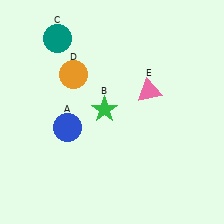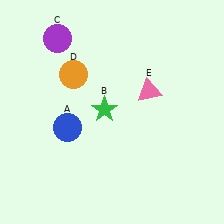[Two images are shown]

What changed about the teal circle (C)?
In Image 1, C is teal. In Image 2, it changed to purple.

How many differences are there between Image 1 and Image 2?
There is 1 difference between the two images.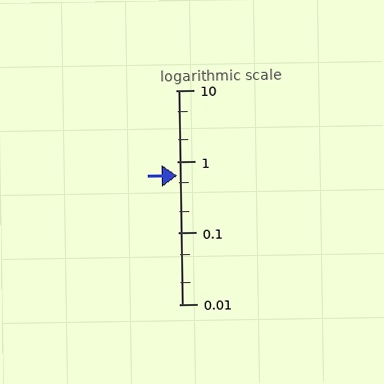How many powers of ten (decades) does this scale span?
The scale spans 3 decades, from 0.01 to 10.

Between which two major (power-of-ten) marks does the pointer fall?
The pointer is between 0.1 and 1.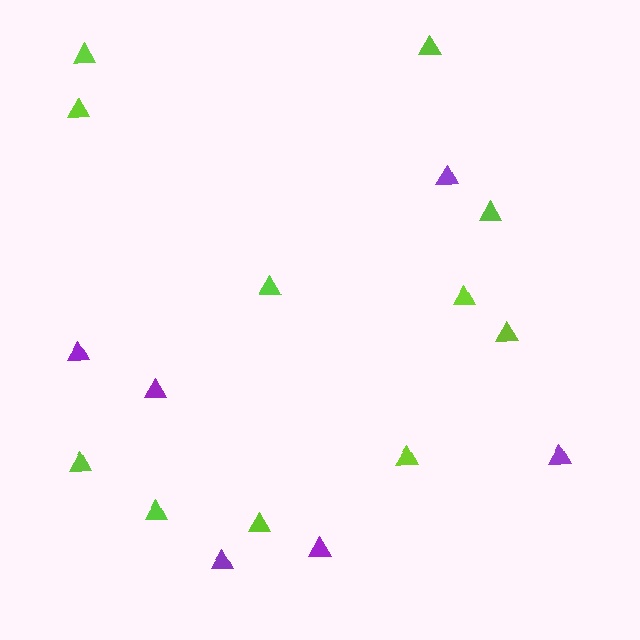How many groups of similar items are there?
There are 2 groups: one group of purple triangles (6) and one group of lime triangles (11).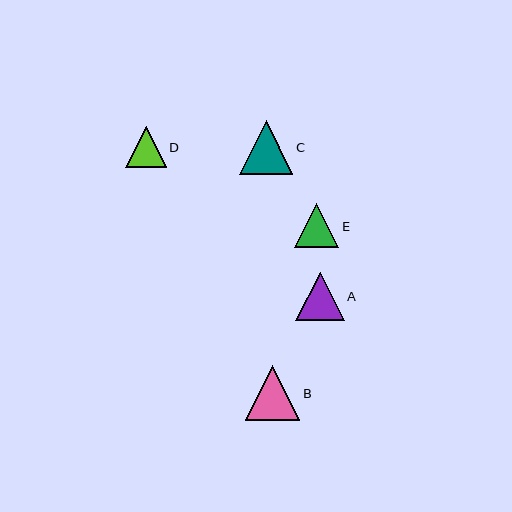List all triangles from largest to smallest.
From largest to smallest: B, C, A, E, D.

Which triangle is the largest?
Triangle B is the largest with a size of approximately 55 pixels.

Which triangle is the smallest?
Triangle D is the smallest with a size of approximately 41 pixels.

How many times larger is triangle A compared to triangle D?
Triangle A is approximately 1.2 times the size of triangle D.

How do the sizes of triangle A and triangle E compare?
Triangle A and triangle E are approximately the same size.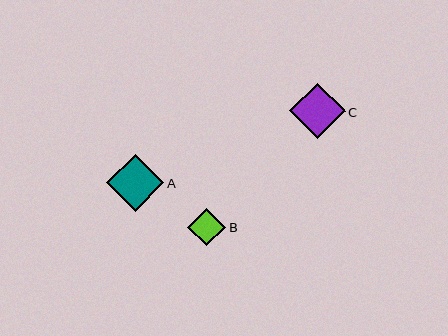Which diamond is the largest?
Diamond A is the largest with a size of approximately 57 pixels.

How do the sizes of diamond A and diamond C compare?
Diamond A and diamond C are approximately the same size.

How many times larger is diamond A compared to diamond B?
Diamond A is approximately 1.5 times the size of diamond B.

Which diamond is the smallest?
Diamond B is the smallest with a size of approximately 38 pixels.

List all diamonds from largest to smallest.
From largest to smallest: A, C, B.